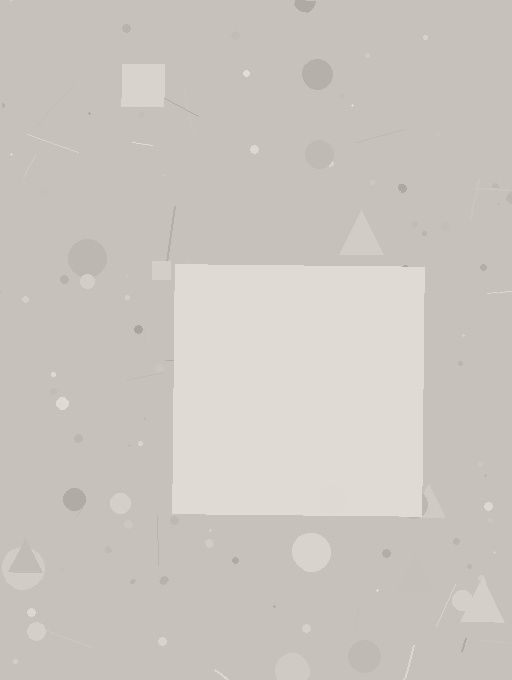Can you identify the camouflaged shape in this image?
The camouflaged shape is a square.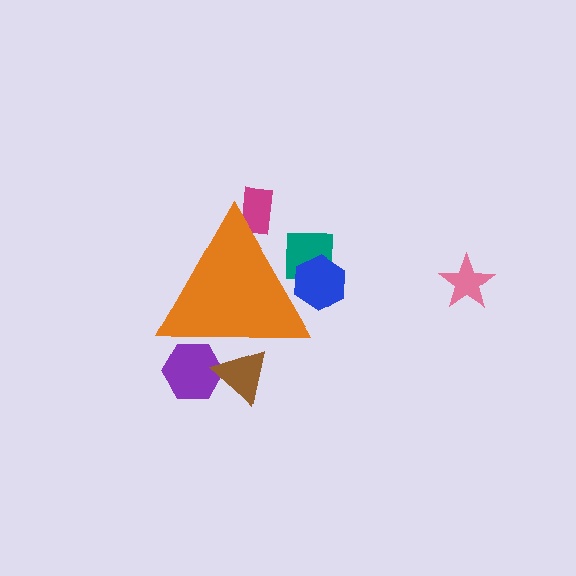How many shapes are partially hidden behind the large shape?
5 shapes are partially hidden.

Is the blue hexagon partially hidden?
Yes, the blue hexagon is partially hidden behind the orange triangle.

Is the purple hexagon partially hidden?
Yes, the purple hexagon is partially hidden behind the orange triangle.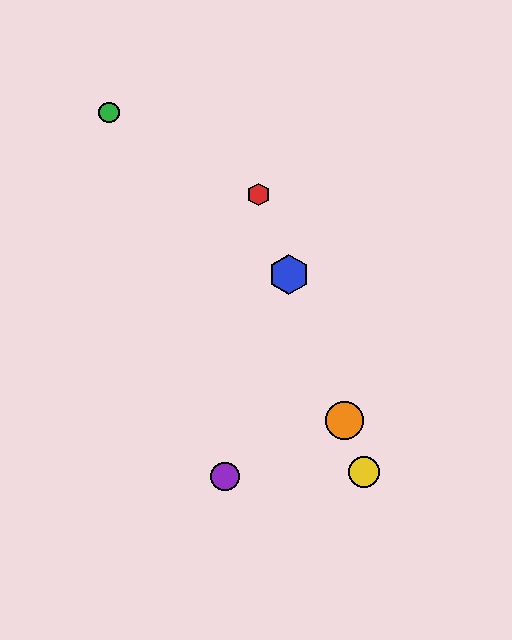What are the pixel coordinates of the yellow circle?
The yellow circle is at (364, 472).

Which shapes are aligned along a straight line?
The red hexagon, the blue hexagon, the yellow circle, the orange circle are aligned along a straight line.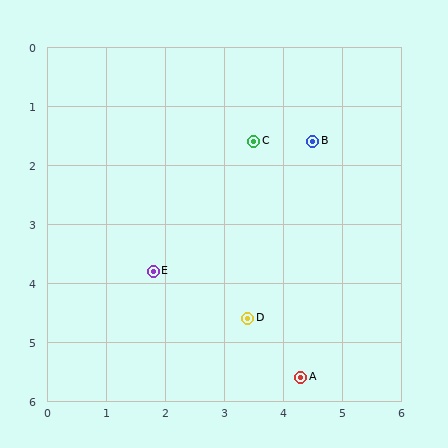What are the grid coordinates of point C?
Point C is at approximately (3.5, 1.6).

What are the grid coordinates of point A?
Point A is at approximately (4.3, 5.6).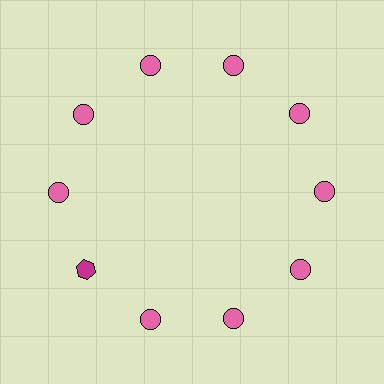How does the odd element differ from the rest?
It differs in both color (magenta instead of pink) and shape (hexagon instead of circle).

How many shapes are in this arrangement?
There are 10 shapes arranged in a ring pattern.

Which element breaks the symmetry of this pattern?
The magenta hexagon at roughly the 8 o'clock position breaks the symmetry. All other shapes are pink circles.